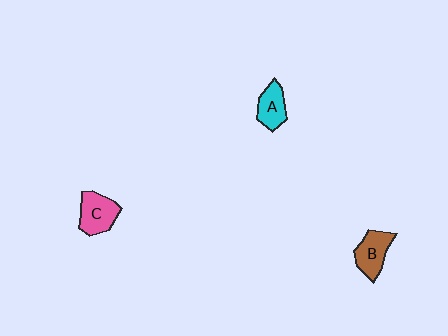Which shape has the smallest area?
Shape A (cyan).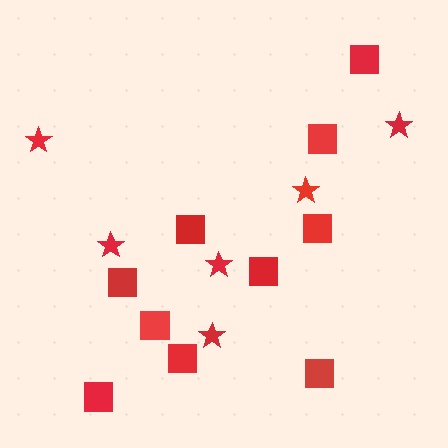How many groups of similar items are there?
There are 2 groups: one group of squares (10) and one group of stars (6).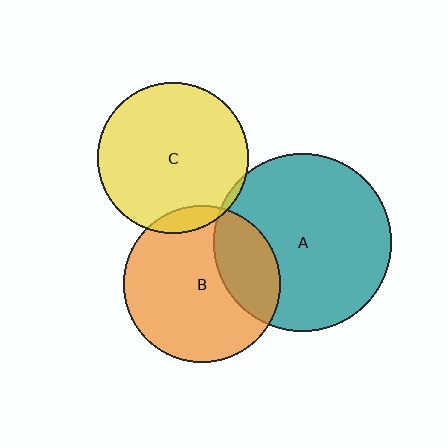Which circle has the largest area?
Circle A (teal).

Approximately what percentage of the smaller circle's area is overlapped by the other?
Approximately 10%.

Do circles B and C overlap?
Yes.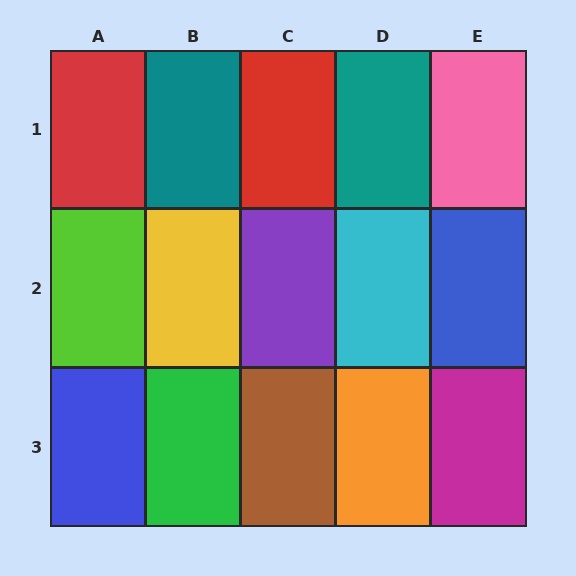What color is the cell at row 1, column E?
Pink.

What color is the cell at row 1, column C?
Red.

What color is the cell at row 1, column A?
Red.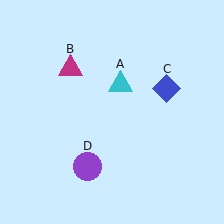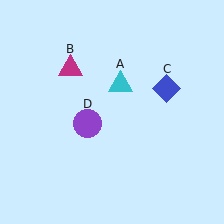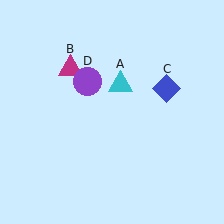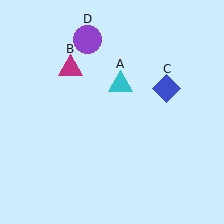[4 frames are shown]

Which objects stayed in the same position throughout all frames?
Cyan triangle (object A) and magenta triangle (object B) and blue diamond (object C) remained stationary.